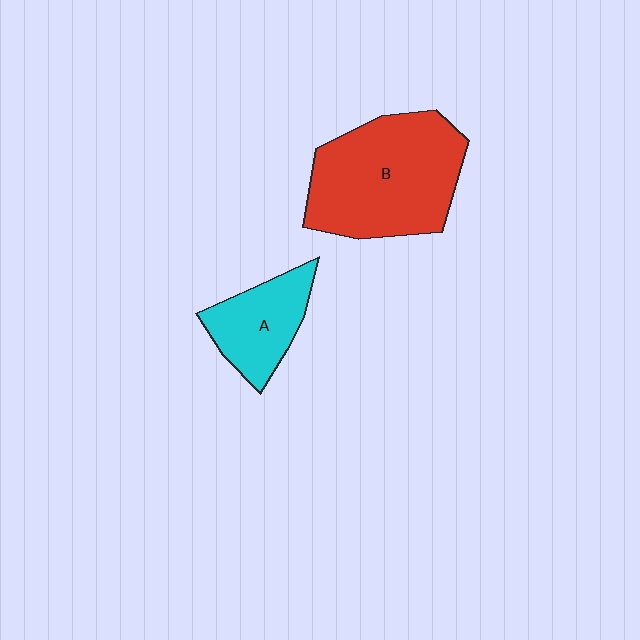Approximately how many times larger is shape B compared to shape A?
Approximately 2.1 times.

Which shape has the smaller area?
Shape A (cyan).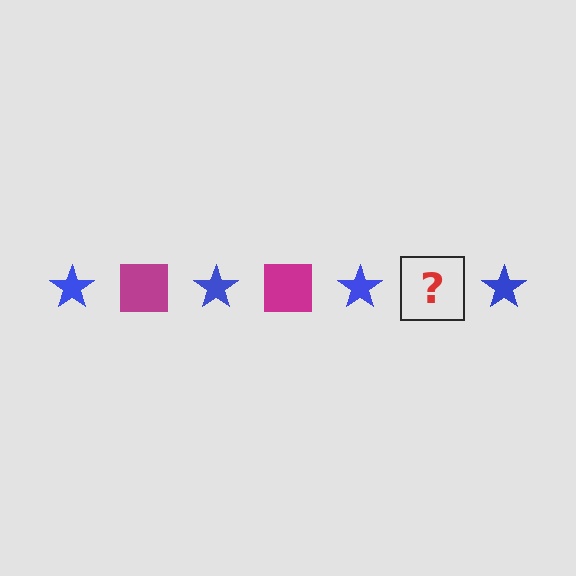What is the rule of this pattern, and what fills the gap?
The rule is that the pattern alternates between blue star and magenta square. The gap should be filled with a magenta square.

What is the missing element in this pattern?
The missing element is a magenta square.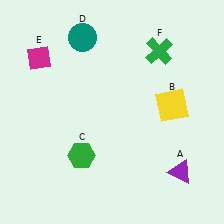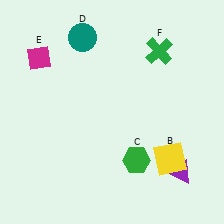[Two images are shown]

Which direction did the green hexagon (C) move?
The green hexagon (C) moved right.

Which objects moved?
The objects that moved are: the yellow square (B), the green hexagon (C).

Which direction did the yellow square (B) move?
The yellow square (B) moved down.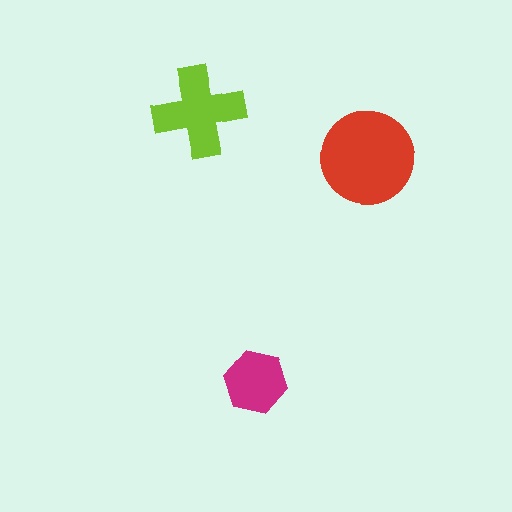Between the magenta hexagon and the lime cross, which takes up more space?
The lime cross.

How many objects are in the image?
There are 3 objects in the image.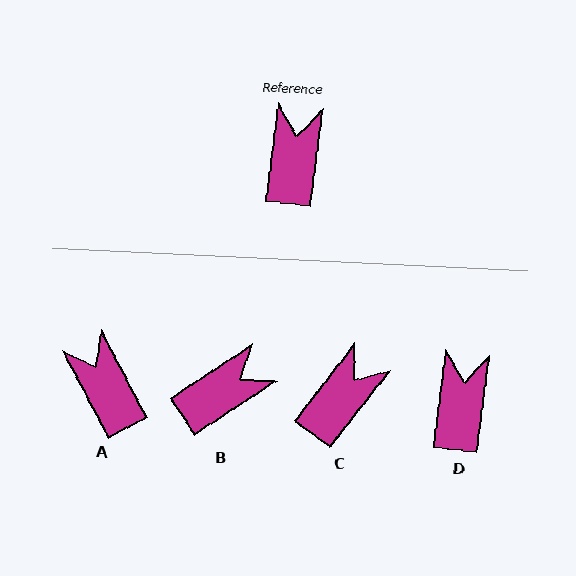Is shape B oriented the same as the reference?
No, it is off by about 49 degrees.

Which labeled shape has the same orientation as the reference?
D.